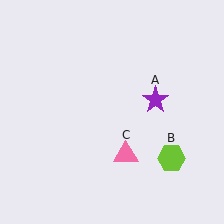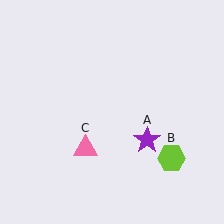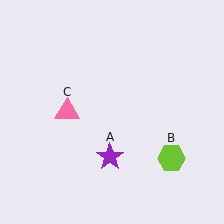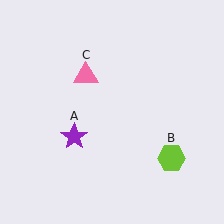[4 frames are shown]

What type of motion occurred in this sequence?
The purple star (object A), pink triangle (object C) rotated clockwise around the center of the scene.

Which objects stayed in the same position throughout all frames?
Lime hexagon (object B) remained stationary.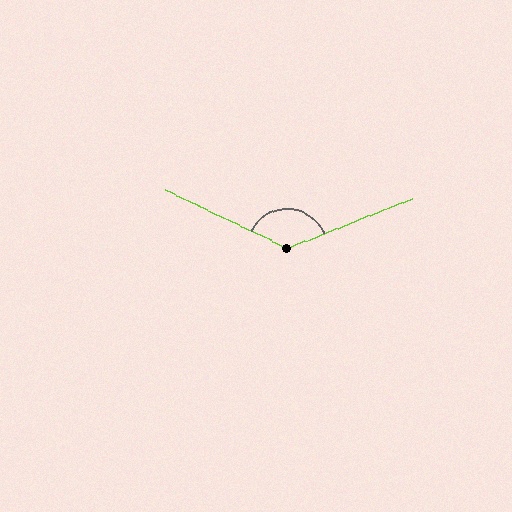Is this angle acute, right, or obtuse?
It is obtuse.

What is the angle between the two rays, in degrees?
Approximately 132 degrees.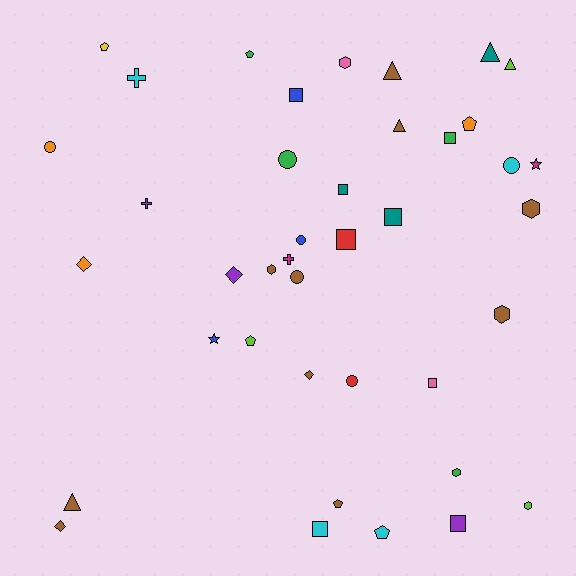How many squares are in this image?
There are 8 squares.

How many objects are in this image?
There are 40 objects.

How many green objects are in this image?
There are 4 green objects.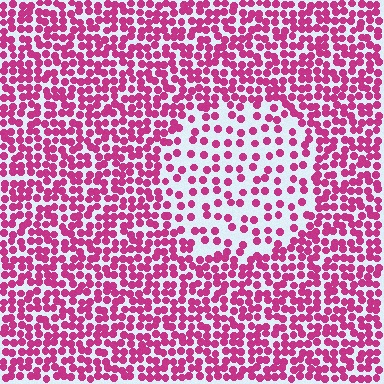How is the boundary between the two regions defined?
The boundary is defined by a change in element density (approximately 2.1x ratio). All elements are the same color, size, and shape.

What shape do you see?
I see a circle.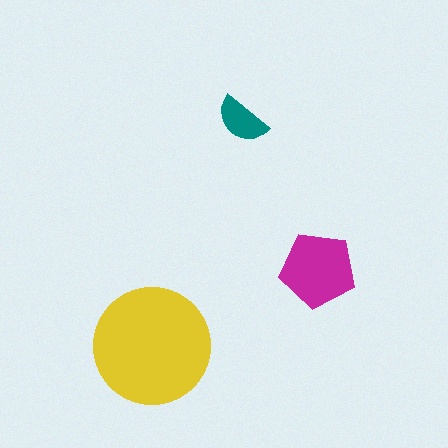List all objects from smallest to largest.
The teal semicircle, the magenta pentagon, the yellow circle.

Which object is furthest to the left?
The yellow circle is leftmost.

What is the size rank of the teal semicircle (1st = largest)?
3rd.